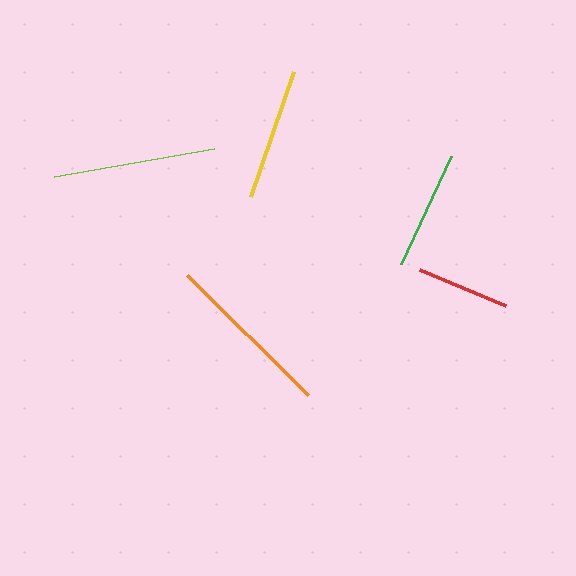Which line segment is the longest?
The orange line is the longest at approximately 170 pixels.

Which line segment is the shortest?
The red line is the shortest at approximately 93 pixels.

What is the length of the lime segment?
The lime segment is approximately 162 pixels long.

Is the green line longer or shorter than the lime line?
The lime line is longer than the green line.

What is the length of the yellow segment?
The yellow segment is approximately 132 pixels long.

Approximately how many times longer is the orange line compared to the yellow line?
The orange line is approximately 1.3 times the length of the yellow line.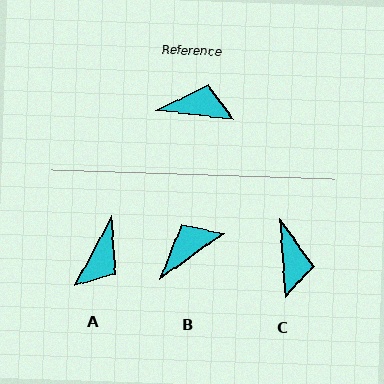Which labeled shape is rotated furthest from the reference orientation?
A, about 111 degrees away.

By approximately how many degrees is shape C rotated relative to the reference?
Approximately 79 degrees clockwise.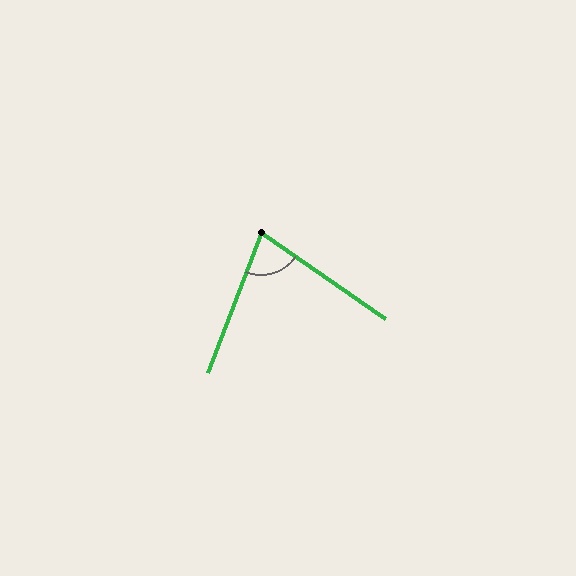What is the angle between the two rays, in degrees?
Approximately 76 degrees.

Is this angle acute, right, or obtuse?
It is acute.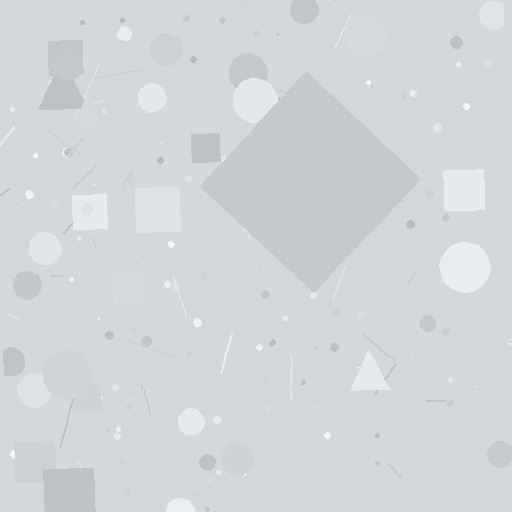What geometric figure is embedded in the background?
A diamond is embedded in the background.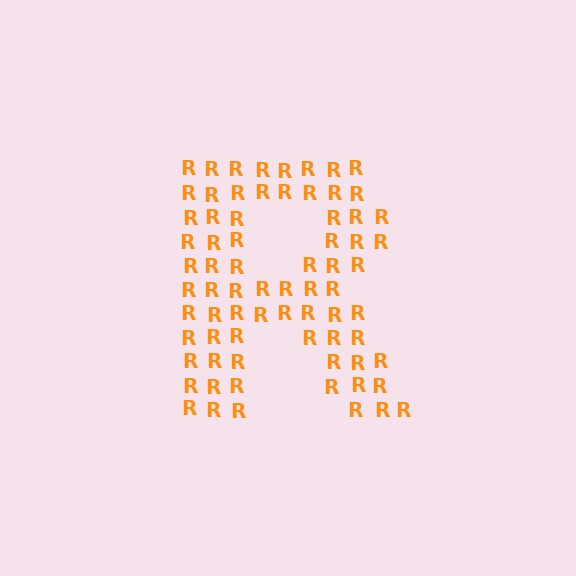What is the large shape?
The large shape is the letter R.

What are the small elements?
The small elements are letter R's.